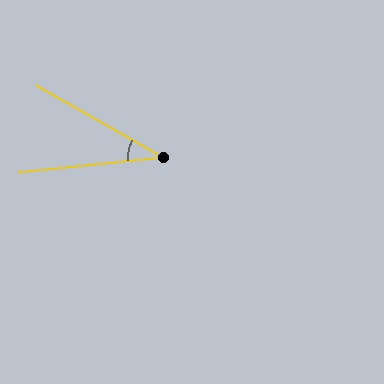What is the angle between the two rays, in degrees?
Approximately 36 degrees.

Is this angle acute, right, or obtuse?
It is acute.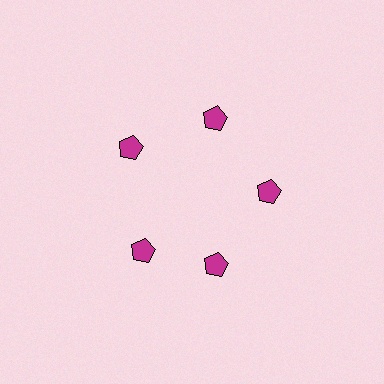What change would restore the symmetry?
The symmetry would be restored by rotating it back into even spacing with its neighbors so that all 5 pentagons sit at equal angles and equal distance from the center.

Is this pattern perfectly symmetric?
No. The 5 magenta pentagons are arranged in a ring, but one element near the 8 o'clock position is rotated out of alignment along the ring, breaking the 5-fold rotational symmetry.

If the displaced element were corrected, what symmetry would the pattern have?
It would have 5-fold rotational symmetry — the pattern would map onto itself every 72 degrees.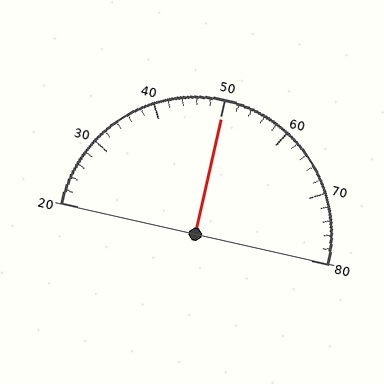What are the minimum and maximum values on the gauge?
The gauge ranges from 20 to 80.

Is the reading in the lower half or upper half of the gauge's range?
The reading is in the upper half of the range (20 to 80).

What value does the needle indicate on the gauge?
The needle indicates approximately 50.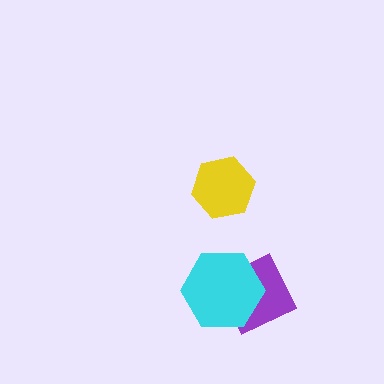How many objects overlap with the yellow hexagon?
0 objects overlap with the yellow hexagon.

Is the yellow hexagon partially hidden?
No, no other shape covers it.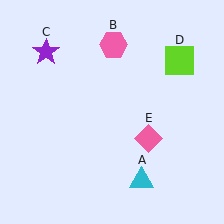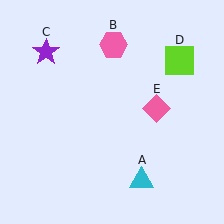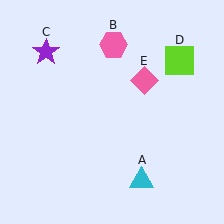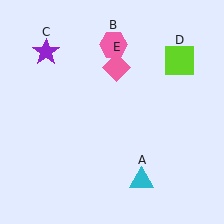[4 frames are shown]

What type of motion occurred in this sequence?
The pink diamond (object E) rotated counterclockwise around the center of the scene.